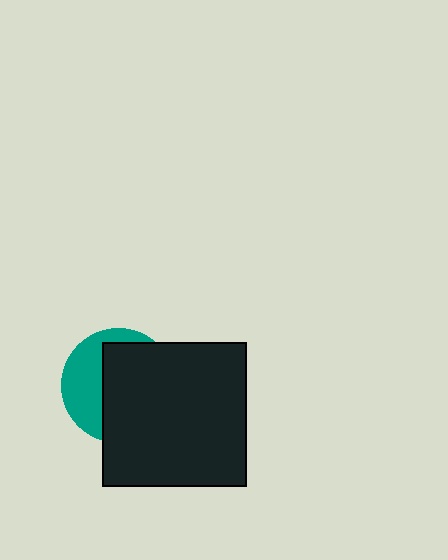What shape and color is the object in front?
The object in front is a black square.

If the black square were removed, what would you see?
You would see the complete teal circle.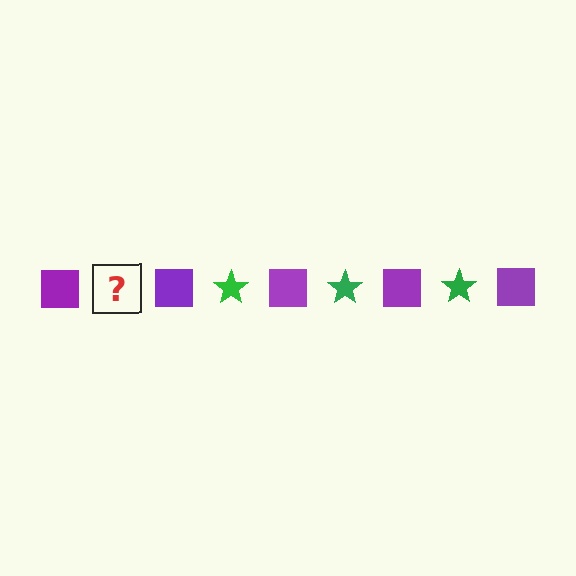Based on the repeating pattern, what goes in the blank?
The blank should be a green star.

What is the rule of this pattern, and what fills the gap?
The rule is that the pattern alternates between purple square and green star. The gap should be filled with a green star.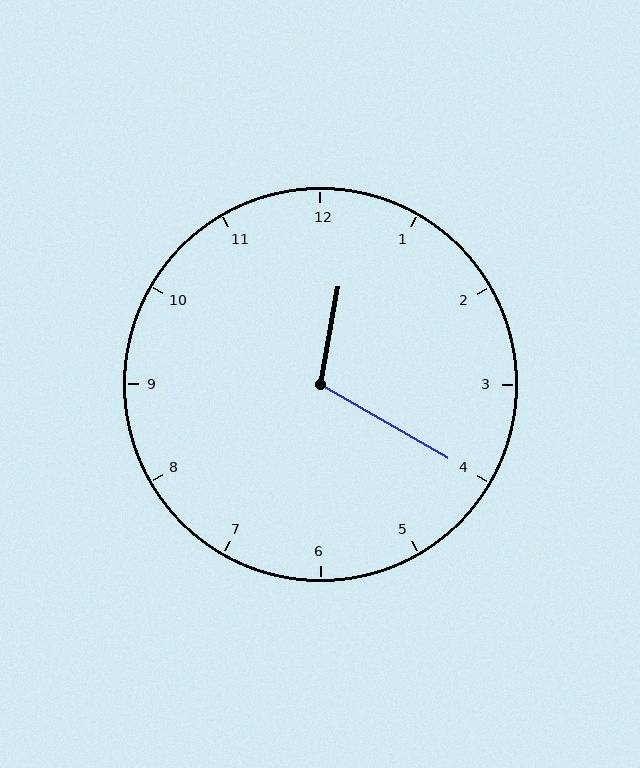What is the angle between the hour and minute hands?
Approximately 110 degrees.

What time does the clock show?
12:20.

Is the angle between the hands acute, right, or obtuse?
It is obtuse.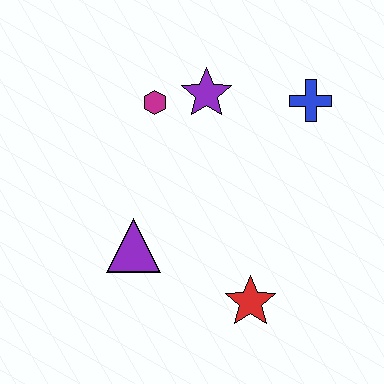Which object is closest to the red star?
The purple triangle is closest to the red star.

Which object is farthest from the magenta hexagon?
The red star is farthest from the magenta hexagon.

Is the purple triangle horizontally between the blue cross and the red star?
No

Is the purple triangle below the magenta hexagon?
Yes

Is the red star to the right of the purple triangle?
Yes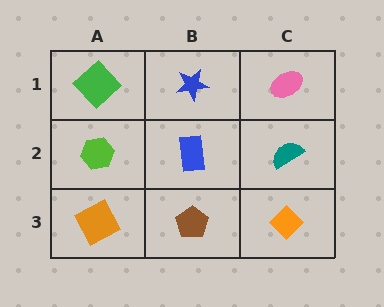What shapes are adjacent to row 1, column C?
A teal semicircle (row 2, column C), a blue star (row 1, column B).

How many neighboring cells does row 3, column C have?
2.